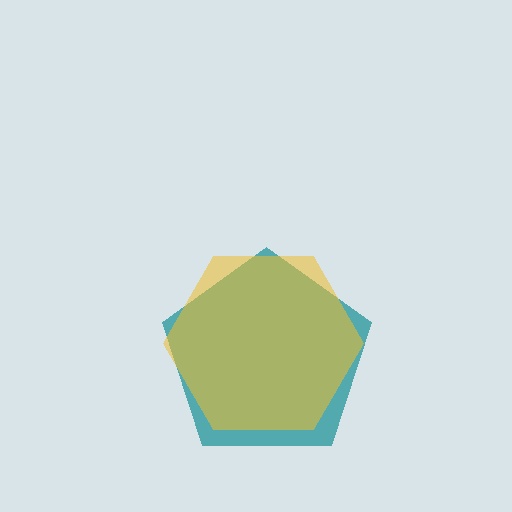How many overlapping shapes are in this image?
There are 2 overlapping shapes in the image.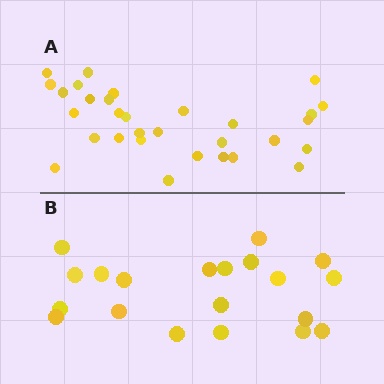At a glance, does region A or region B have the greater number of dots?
Region A (the top region) has more dots.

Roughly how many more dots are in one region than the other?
Region A has roughly 12 or so more dots than region B.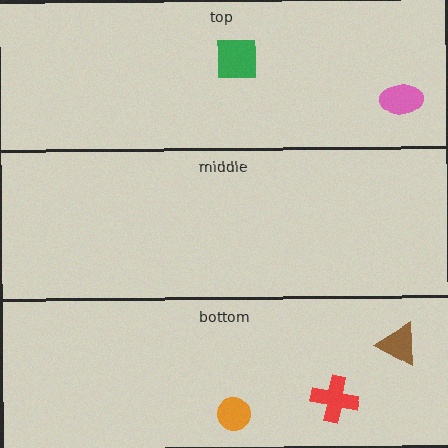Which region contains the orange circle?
The bottom region.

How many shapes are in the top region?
2.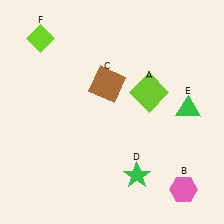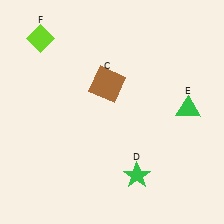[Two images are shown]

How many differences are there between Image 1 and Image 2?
There are 2 differences between the two images.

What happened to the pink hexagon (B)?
The pink hexagon (B) was removed in Image 2. It was in the bottom-right area of Image 1.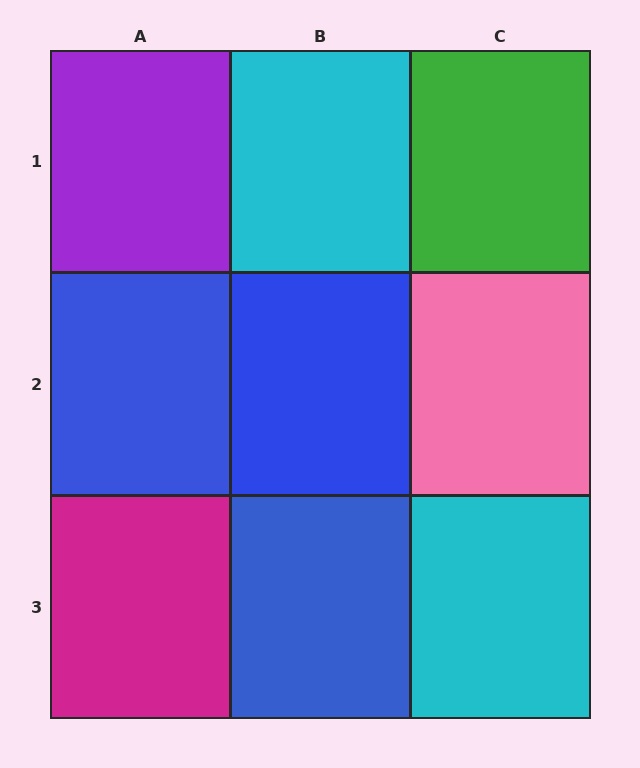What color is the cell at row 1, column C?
Green.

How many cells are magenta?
1 cell is magenta.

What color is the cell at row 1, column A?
Purple.